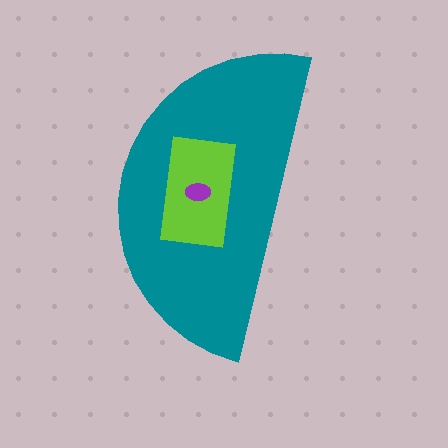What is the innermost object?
The purple ellipse.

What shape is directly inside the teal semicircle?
The lime rectangle.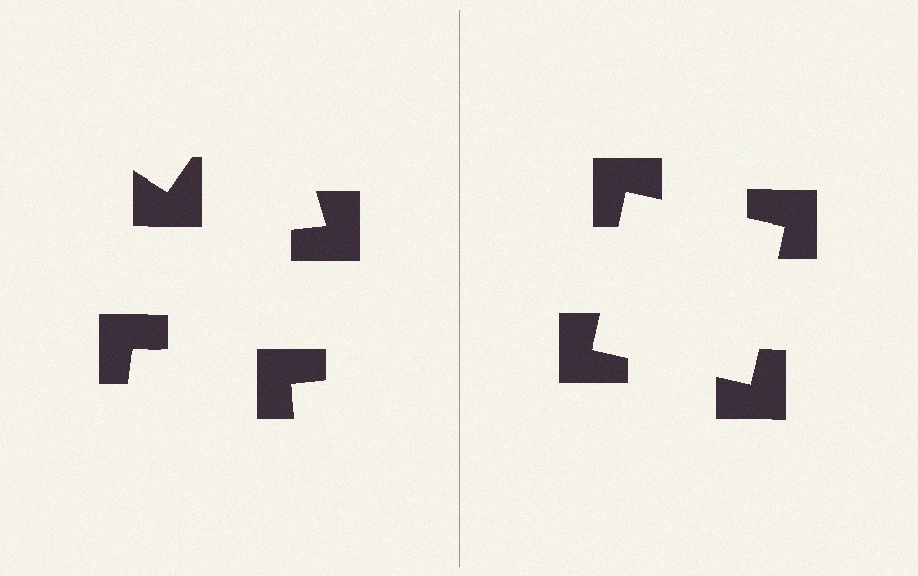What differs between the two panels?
The notched squares are positioned identically on both sides; only the wedge orientations differ. On the right they align to a square; on the left they are misaligned.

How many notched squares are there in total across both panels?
8 — 4 on each side.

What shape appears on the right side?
An illusory square.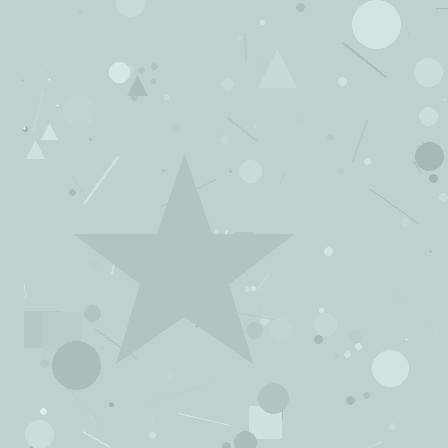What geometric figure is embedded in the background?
A star is embedded in the background.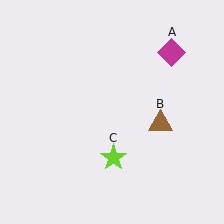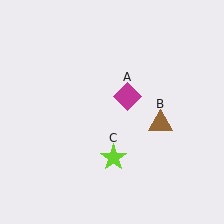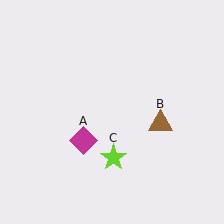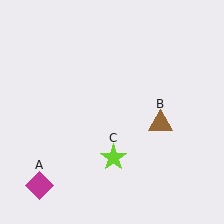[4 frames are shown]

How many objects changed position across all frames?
1 object changed position: magenta diamond (object A).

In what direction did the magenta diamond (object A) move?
The magenta diamond (object A) moved down and to the left.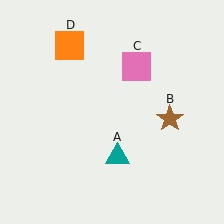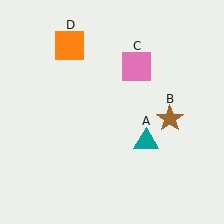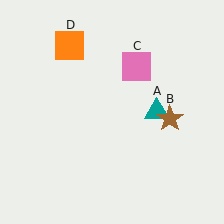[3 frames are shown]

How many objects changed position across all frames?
1 object changed position: teal triangle (object A).